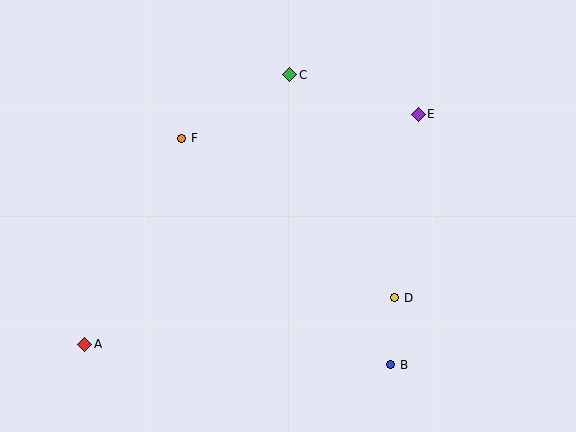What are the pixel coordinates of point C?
Point C is at (290, 75).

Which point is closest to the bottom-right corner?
Point B is closest to the bottom-right corner.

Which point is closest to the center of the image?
Point F at (182, 138) is closest to the center.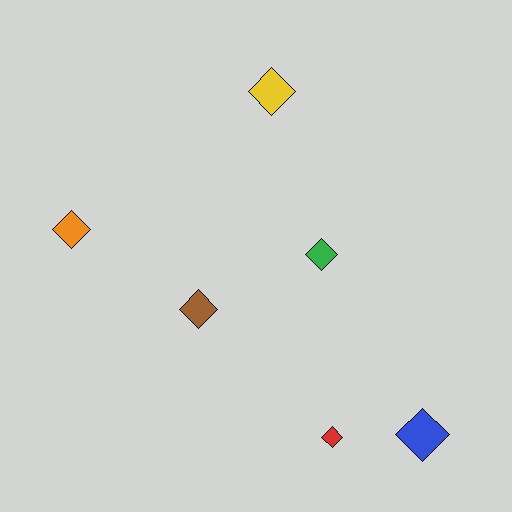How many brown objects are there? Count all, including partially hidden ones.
There is 1 brown object.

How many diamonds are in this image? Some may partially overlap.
There are 6 diamonds.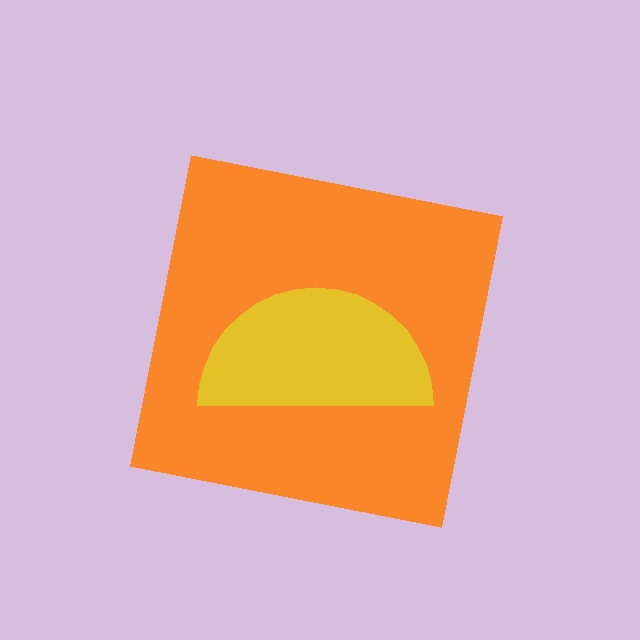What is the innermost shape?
The yellow semicircle.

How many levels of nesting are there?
2.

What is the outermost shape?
The orange square.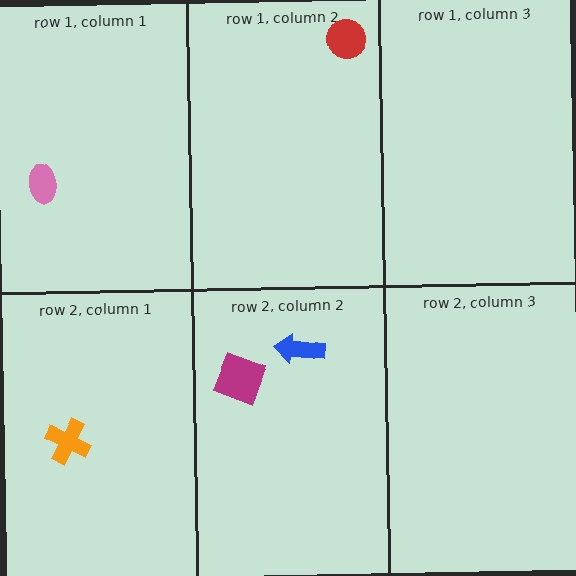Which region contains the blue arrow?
The row 2, column 2 region.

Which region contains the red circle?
The row 1, column 2 region.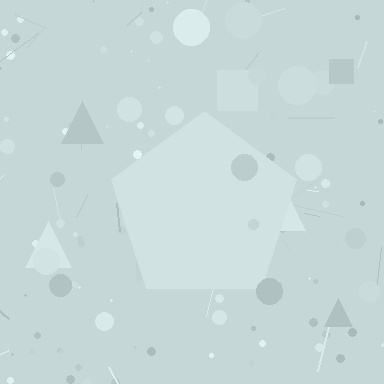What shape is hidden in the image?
A pentagon is hidden in the image.